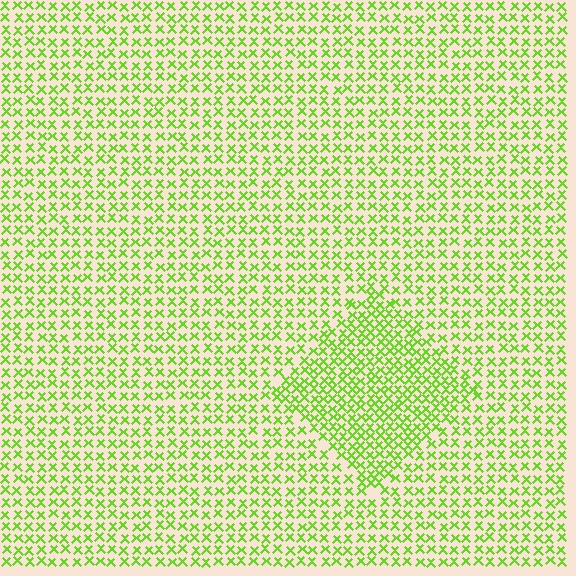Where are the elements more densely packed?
The elements are more densely packed inside the diamond boundary.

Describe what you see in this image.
The image contains small lime elements arranged at two different densities. A diamond-shaped region is visible where the elements are more densely packed than the surrounding area.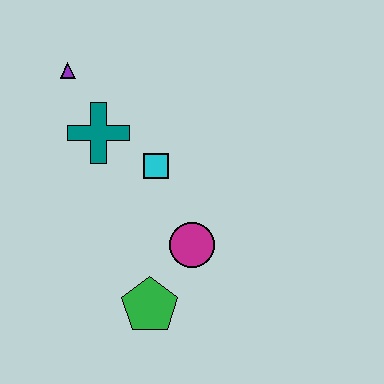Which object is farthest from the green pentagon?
The purple triangle is farthest from the green pentagon.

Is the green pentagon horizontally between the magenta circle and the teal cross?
Yes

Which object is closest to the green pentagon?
The magenta circle is closest to the green pentagon.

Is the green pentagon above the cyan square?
No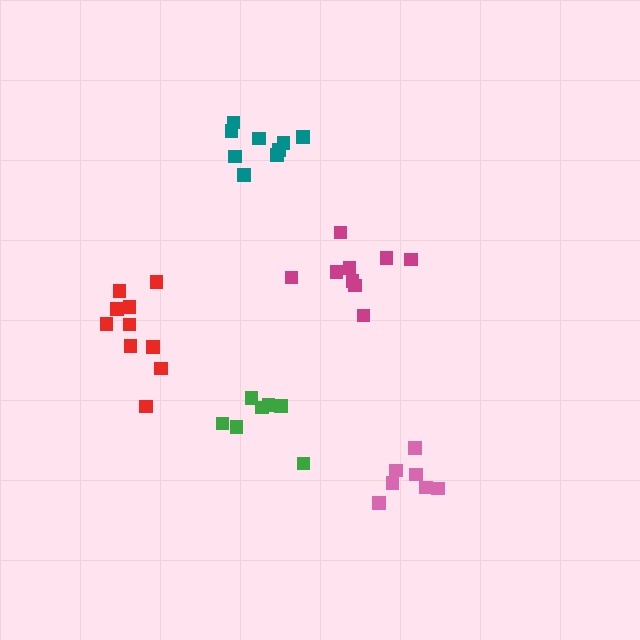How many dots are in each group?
Group 1: 7 dots, Group 2: 7 dots, Group 3: 9 dots, Group 4: 10 dots, Group 5: 9 dots (42 total).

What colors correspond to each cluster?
The clusters are colored: pink, green, teal, red, magenta.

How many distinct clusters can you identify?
There are 5 distinct clusters.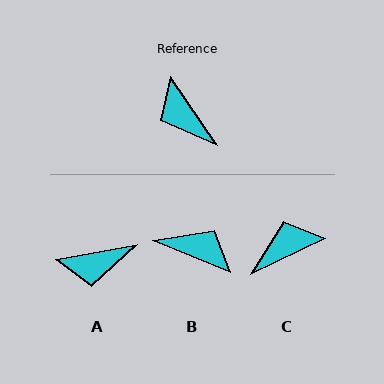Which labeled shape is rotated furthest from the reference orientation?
B, about 146 degrees away.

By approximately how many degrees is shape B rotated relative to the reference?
Approximately 146 degrees clockwise.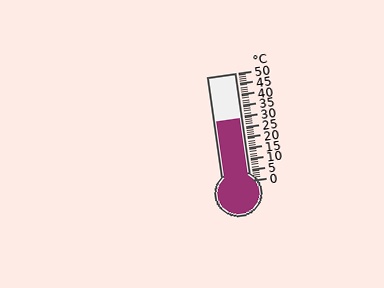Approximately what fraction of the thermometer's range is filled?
The thermometer is filled to approximately 60% of its range.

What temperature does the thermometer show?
The thermometer shows approximately 29°C.